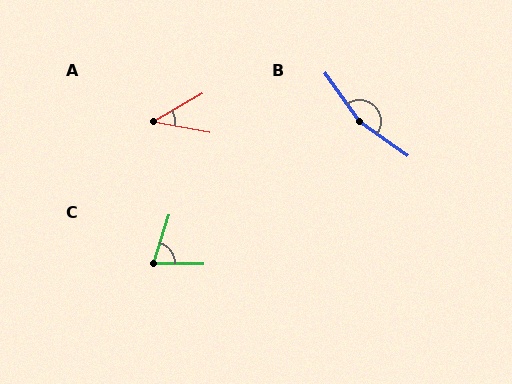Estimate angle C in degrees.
Approximately 73 degrees.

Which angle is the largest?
B, at approximately 161 degrees.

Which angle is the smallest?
A, at approximately 40 degrees.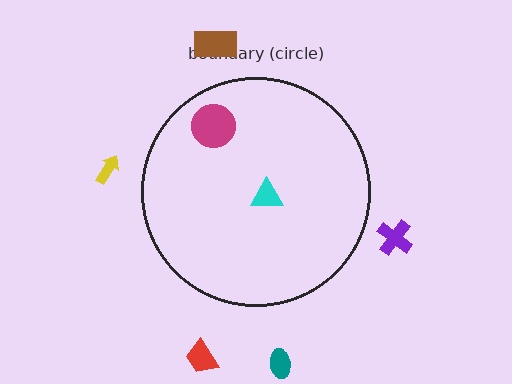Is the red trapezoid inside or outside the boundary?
Outside.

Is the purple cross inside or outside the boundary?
Outside.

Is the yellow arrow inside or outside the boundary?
Outside.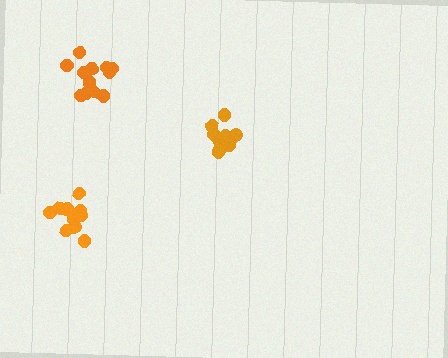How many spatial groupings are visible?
There are 3 spatial groupings.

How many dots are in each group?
Group 1: 13 dots, Group 2: 11 dots, Group 3: 12 dots (36 total).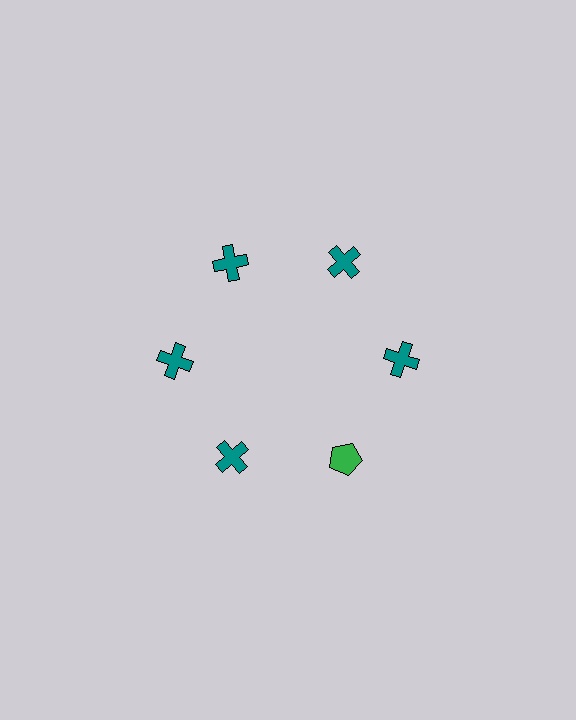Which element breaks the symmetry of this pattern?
The green pentagon at roughly the 5 o'clock position breaks the symmetry. All other shapes are teal crosses.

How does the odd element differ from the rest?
It differs in both color (green instead of teal) and shape (pentagon instead of cross).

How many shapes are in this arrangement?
There are 6 shapes arranged in a ring pattern.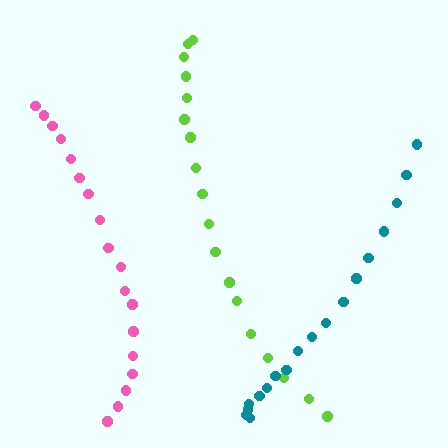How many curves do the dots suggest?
There are 3 distinct paths.